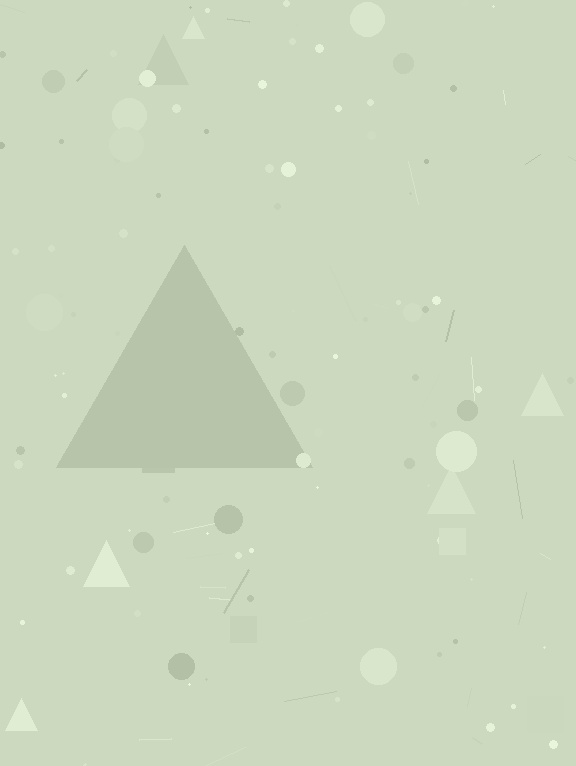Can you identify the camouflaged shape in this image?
The camouflaged shape is a triangle.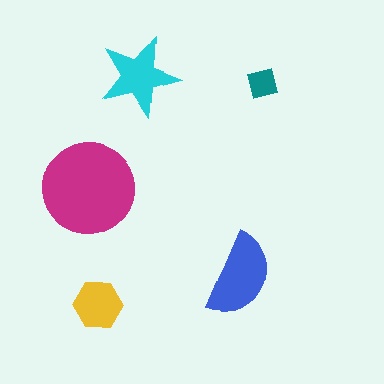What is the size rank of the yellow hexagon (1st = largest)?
4th.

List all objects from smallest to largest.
The teal square, the yellow hexagon, the cyan star, the blue semicircle, the magenta circle.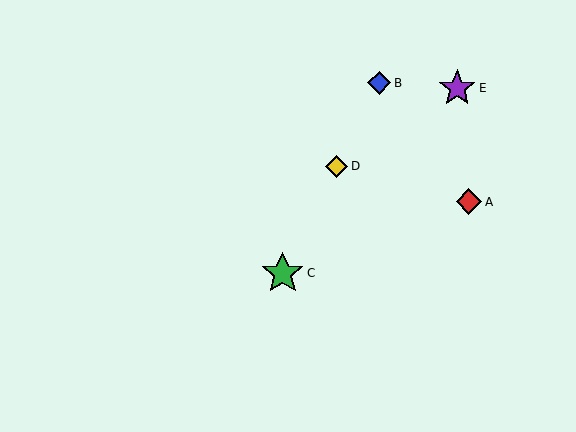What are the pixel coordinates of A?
Object A is at (469, 202).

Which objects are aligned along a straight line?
Objects B, C, D are aligned along a straight line.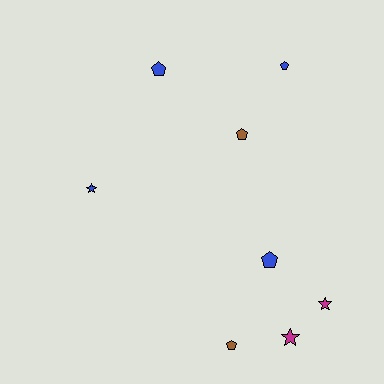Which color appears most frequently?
Blue, with 4 objects.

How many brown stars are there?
There are no brown stars.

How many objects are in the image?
There are 8 objects.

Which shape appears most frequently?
Pentagon, with 5 objects.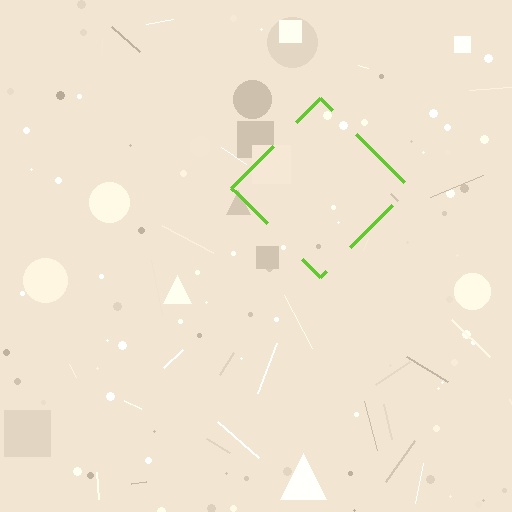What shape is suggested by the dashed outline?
The dashed outline suggests a diamond.